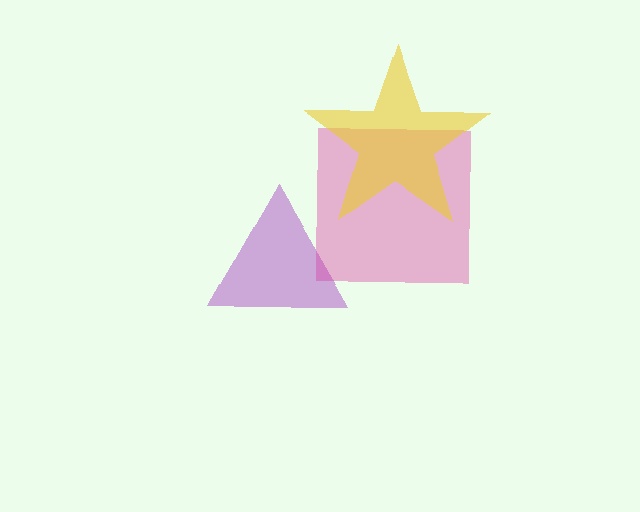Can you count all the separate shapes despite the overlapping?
Yes, there are 3 separate shapes.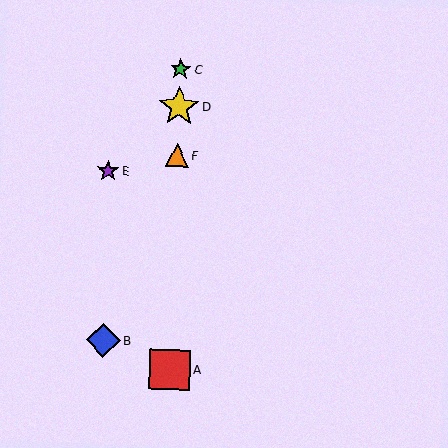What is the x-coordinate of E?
Object E is at x≈108.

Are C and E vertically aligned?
No, C is at x≈180 and E is at x≈108.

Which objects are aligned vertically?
Objects A, C, D, F are aligned vertically.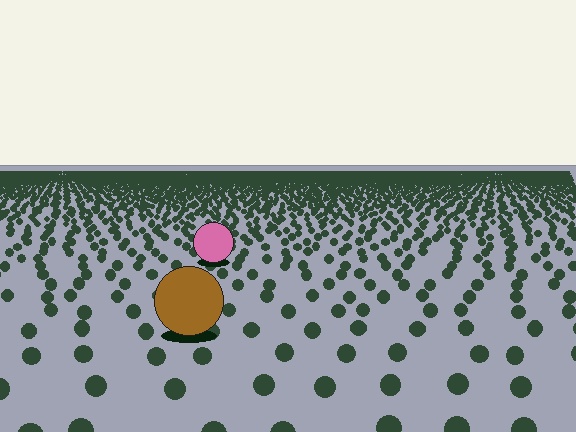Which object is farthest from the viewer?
The pink circle is farthest from the viewer. It appears smaller and the ground texture around it is denser.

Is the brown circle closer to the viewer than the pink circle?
Yes. The brown circle is closer — you can tell from the texture gradient: the ground texture is coarser near it.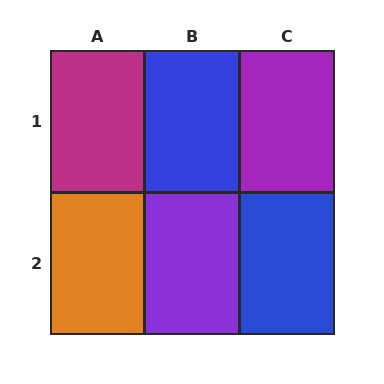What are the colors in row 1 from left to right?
Magenta, blue, purple.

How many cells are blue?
2 cells are blue.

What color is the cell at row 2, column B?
Purple.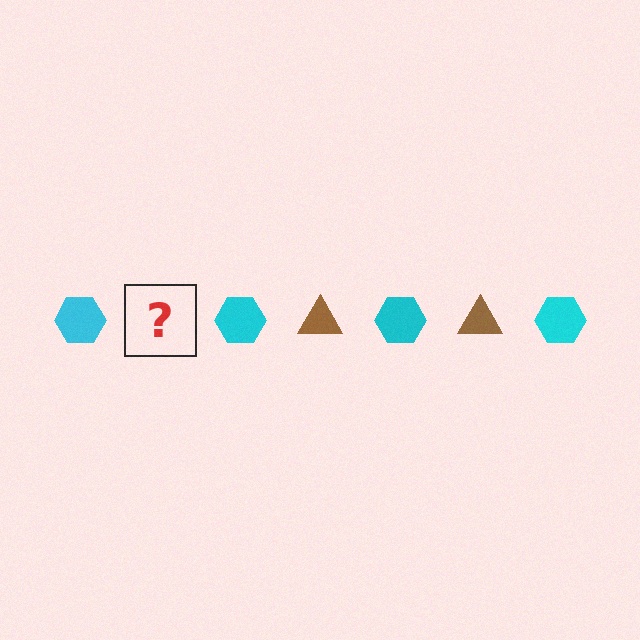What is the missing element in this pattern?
The missing element is a brown triangle.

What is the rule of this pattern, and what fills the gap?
The rule is that the pattern alternates between cyan hexagon and brown triangle. The gap should be filled with a brown triangle.